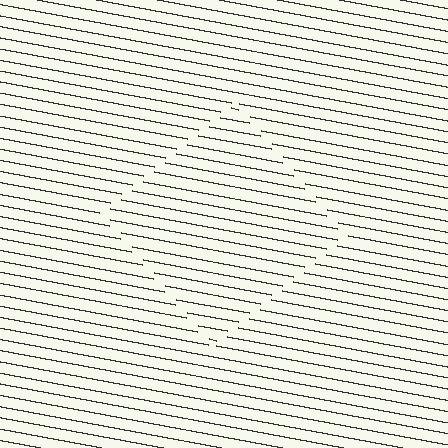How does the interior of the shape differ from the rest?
The interior of the shape contains the same grating, shifted by half a period — the contour is defined by the phase discontinuity where line-ends from the inner and outer gratings abut.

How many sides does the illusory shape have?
4 sides — the line-ends trace a square.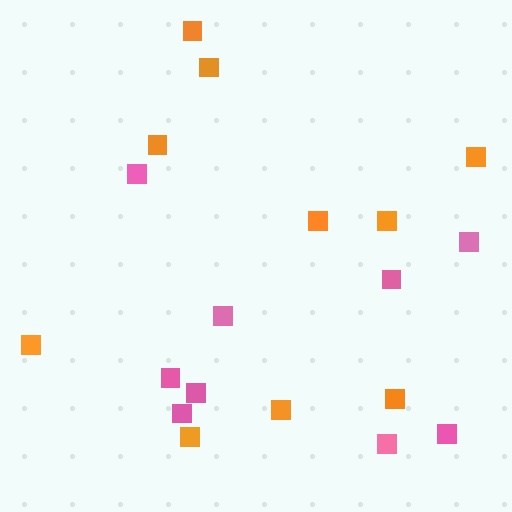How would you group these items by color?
There are 2 groups: one group of pink squares (9) and one group of orange squares (10).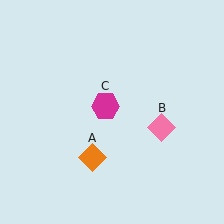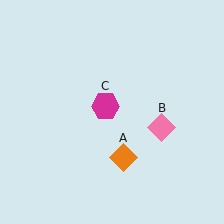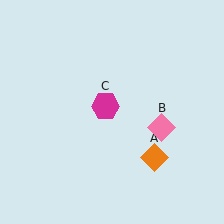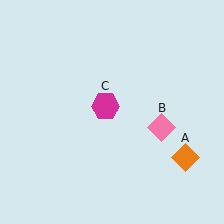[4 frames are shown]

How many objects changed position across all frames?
1 object changed position: orange diamond (object A).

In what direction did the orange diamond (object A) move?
The orange diamond (object A) moved right.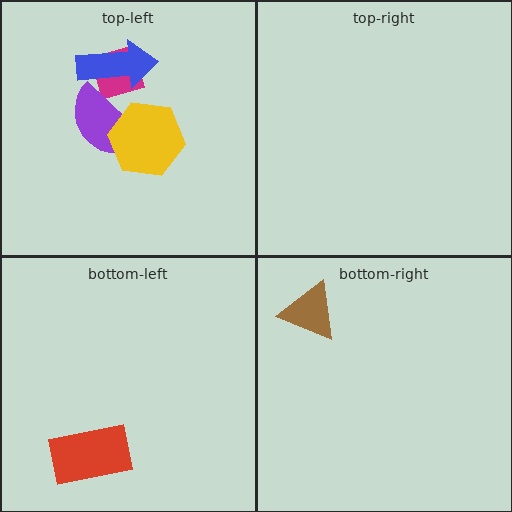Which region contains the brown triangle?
The bottom-right region.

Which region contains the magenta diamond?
The top-left region.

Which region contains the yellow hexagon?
The top-left region.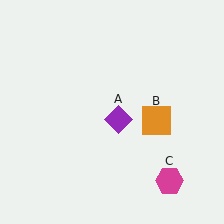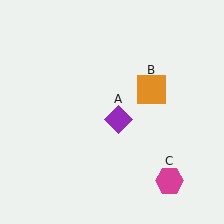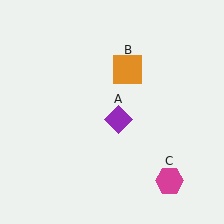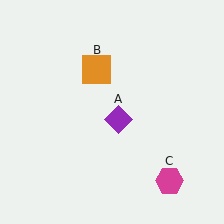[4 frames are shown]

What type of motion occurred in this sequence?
The orange square (object B) rotated counterclockwise around the center of the scene.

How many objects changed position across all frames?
1 object changed position: orange square (object B).